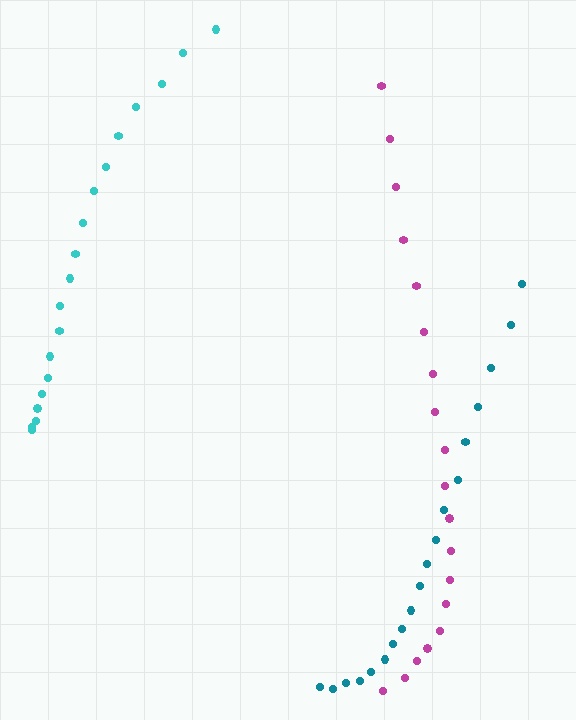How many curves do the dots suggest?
There are 3 distinct paths.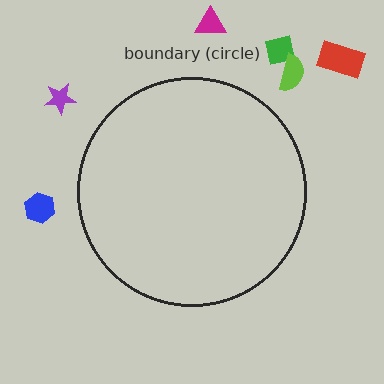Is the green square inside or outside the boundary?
Outside.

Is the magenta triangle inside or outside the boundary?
Outside.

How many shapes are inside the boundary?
0 inside, 6 outside.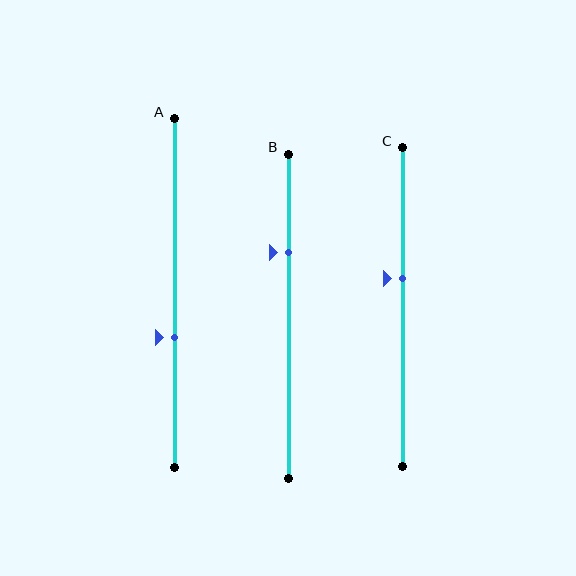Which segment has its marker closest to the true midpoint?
Segment C has its marker closest to the true midpoint.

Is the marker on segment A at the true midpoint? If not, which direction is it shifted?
No, the marker on segment A is shifted downward by about 13% of the segment length.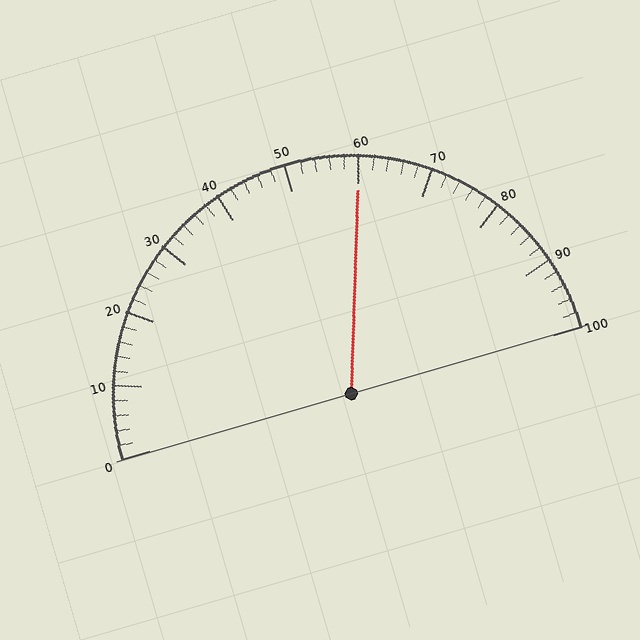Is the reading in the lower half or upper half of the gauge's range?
The reading is in the upper half of the range (0 to 100).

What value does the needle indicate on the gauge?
The needle indicates approximately 60.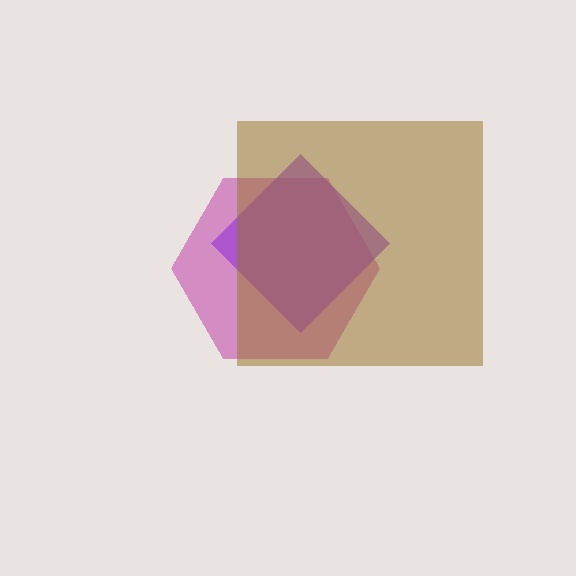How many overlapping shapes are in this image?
There are 3 overlapping shapes in the image.